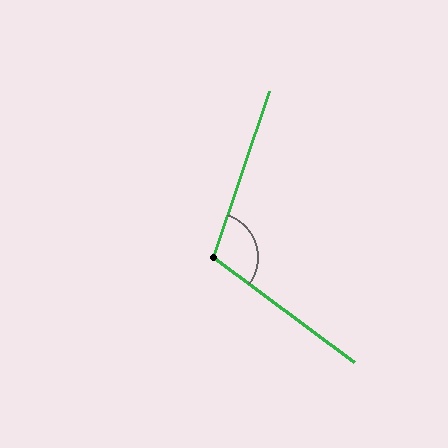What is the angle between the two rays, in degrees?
Approximately 108 degrees.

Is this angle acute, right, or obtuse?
It is obtuse.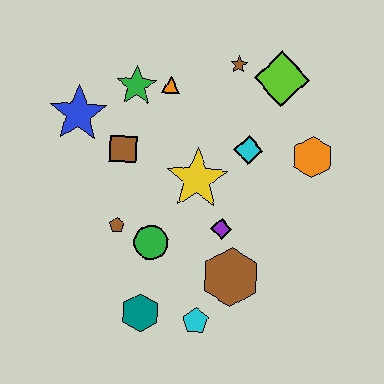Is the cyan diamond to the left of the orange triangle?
No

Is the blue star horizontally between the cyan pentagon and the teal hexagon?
No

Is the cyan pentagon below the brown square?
Yes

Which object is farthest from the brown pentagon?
The lime diamond is farthest from the brown pentagon.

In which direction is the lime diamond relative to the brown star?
The lime diamond is to the right of the brown star.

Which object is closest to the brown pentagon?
The green circle is closest to the brown pentagon.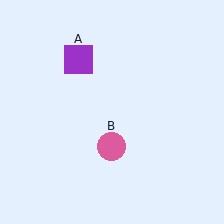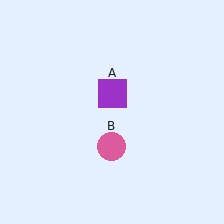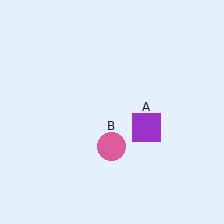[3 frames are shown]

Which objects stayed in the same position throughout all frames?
Pink circle (object B) remained stationary.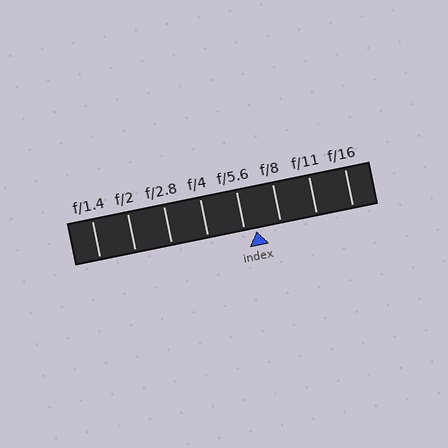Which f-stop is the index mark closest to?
The index mark is closest to f/5.6.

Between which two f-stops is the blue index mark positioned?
The index mark is between f/5.6 and f/8.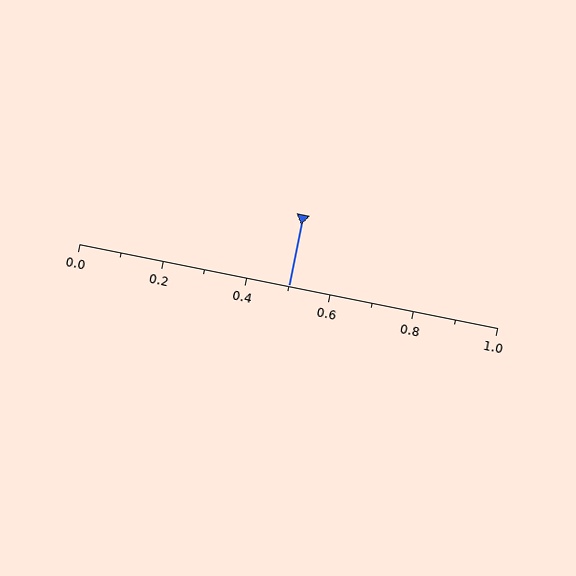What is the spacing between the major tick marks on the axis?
The major ticks are spaced 0.2 apart.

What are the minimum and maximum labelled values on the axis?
The axis runs from 0.0 to 1.0.